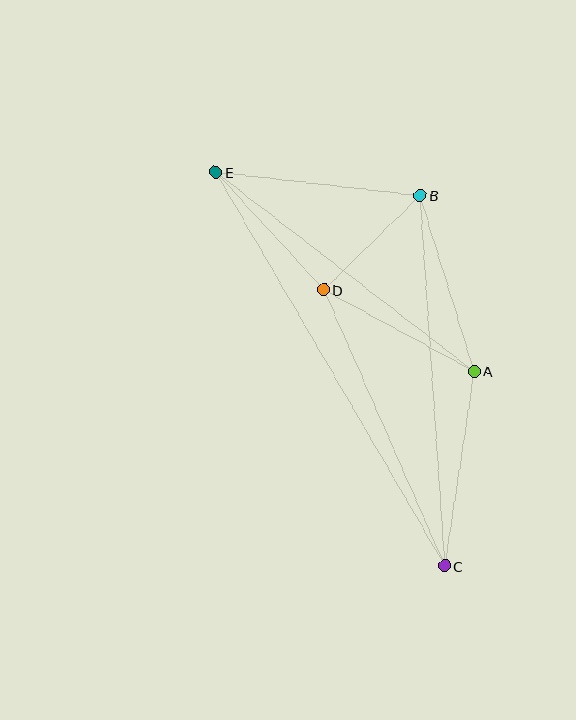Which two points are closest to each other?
Points B and D are closest to each other.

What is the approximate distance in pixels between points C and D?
The distance between C and D is approximately 301 pixels.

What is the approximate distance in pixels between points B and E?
The distance between B and E is approximately 206 pixels.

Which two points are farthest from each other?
Points C and E are farthest from each other.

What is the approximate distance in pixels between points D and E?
The distance between D and E is approximately 160 pixels.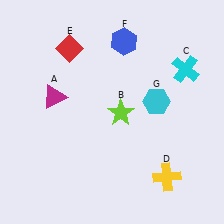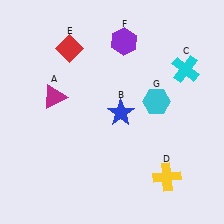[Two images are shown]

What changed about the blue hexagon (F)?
In Image 1, F is blue. In Image 2, it changed to purple.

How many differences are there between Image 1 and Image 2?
There are 2 differences between the two images.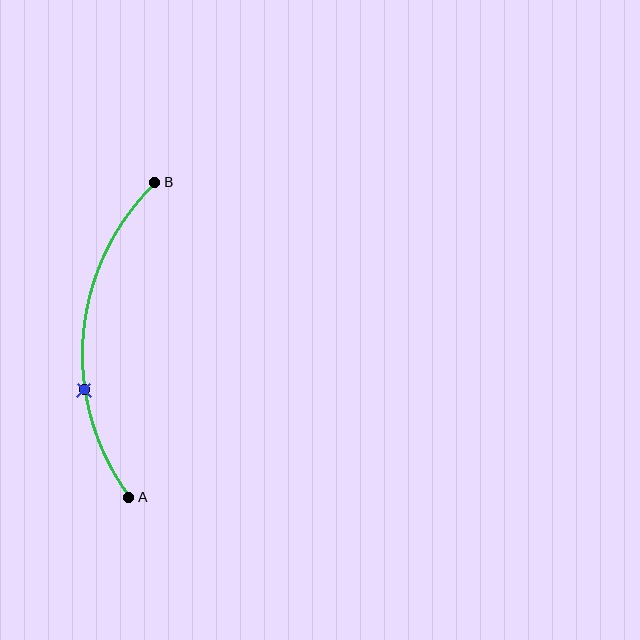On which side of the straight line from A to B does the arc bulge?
The arc bulges to the left of the straight line connecting A and B.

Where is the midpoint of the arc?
The arc midpoint is the point on the curve farthest from the straight line joining A and B. It sits to the left of that line.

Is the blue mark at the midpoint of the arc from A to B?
No. The blue mark lies on the arc but is closer to endpoint A. The arc midpoint would be at the point on the curve equidistant along the arc from both A and B.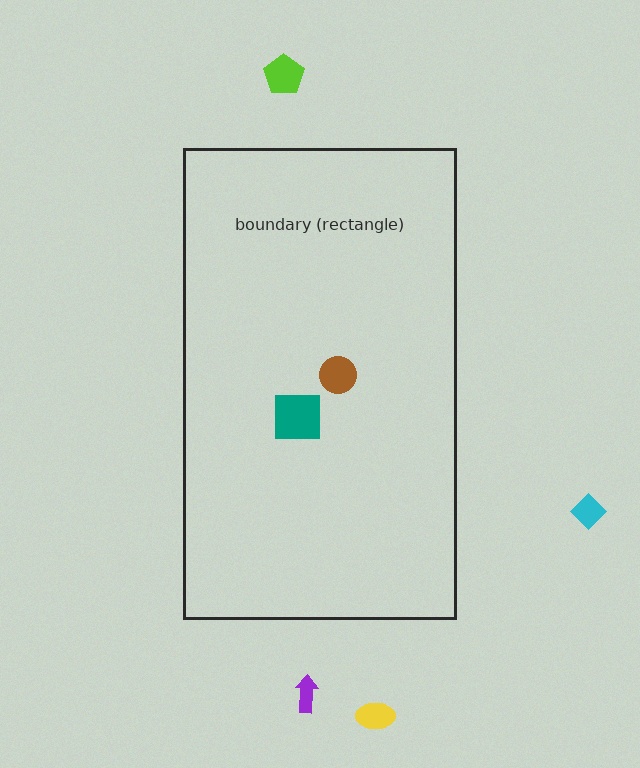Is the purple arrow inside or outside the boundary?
Outside.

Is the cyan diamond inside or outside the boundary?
Outside.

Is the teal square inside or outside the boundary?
Inside.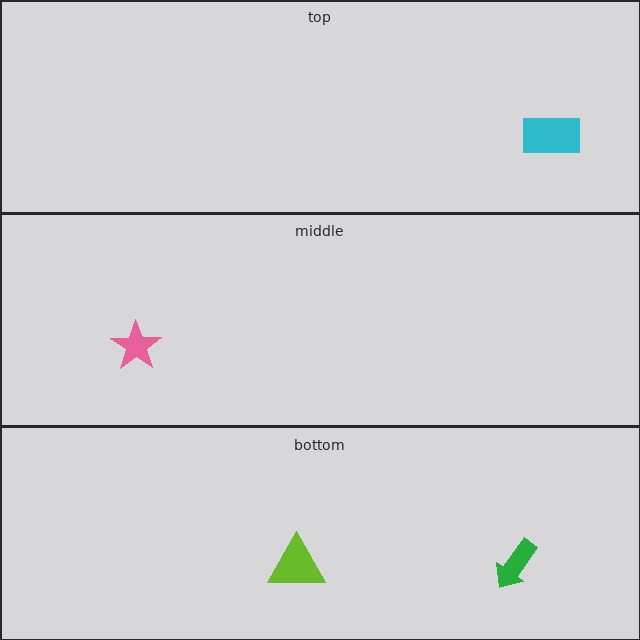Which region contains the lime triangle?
The bottom region.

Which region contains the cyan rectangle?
The top region.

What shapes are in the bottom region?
The green arrow, the lime triangle.